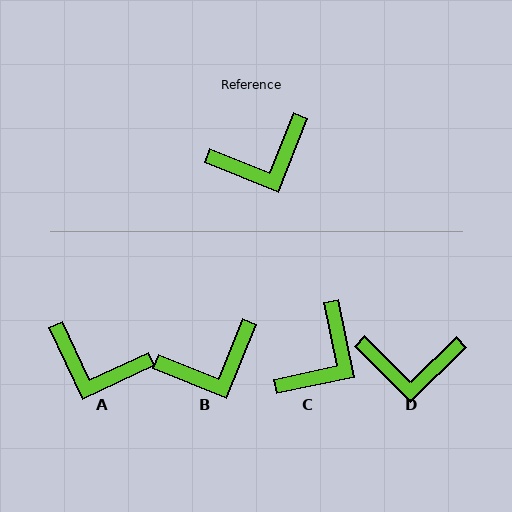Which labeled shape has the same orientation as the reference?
B.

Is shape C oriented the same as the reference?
No, it is off by about 34 degrees.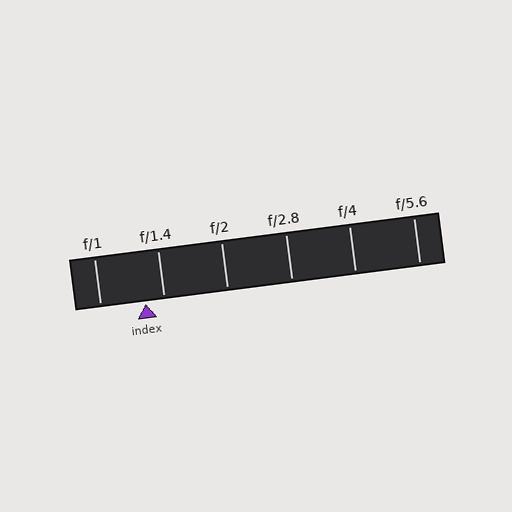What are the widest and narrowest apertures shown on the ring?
The widest aperture shown is f/1 and the narrowest is f/5.6.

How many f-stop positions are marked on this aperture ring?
There are 6 f-stop positions marked.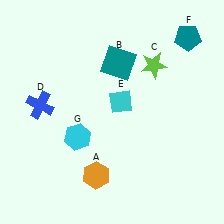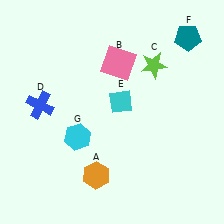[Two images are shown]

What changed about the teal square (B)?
In Image 1, B is teal. In Image 2, it changed to pink.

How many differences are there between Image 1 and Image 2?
There is 1 difference between the two images.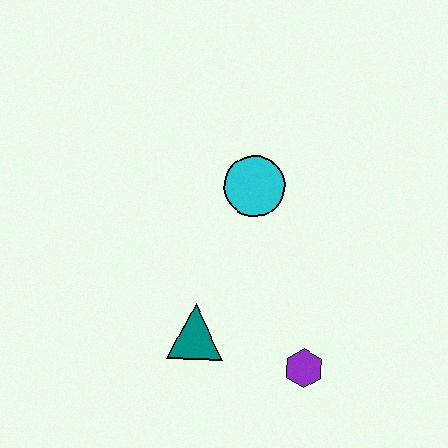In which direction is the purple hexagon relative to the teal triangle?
The purple hexagon is to the right of the teal triangle.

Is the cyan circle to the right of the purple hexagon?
No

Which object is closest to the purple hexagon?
The teal triangle is closest to the purple hexagon.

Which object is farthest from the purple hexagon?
The cyan circle is farthest from the purple hexagon.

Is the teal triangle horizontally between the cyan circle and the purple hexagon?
No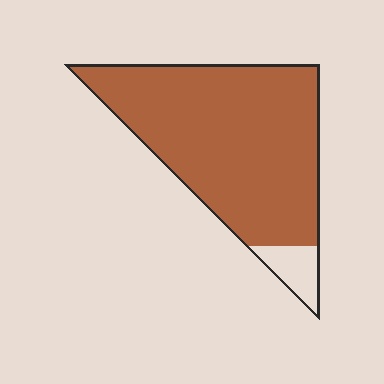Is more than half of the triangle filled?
Yes.